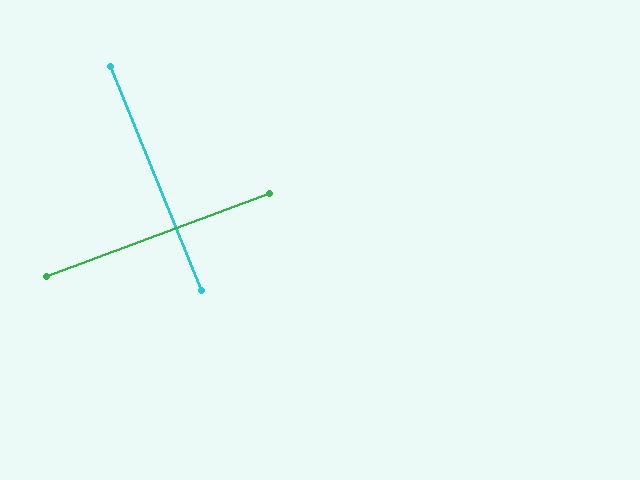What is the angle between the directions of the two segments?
Approximately 88 degrees.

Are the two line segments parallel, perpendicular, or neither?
Perpendicular — they meet at approximately 88°.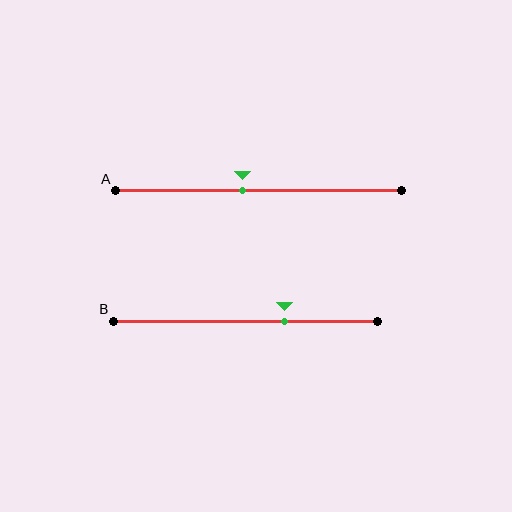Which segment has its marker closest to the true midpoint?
Segment A has its marker closest to the true midpoint.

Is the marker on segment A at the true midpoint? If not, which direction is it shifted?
No, the marker on segment A is shifted to the left by about 6% of the segment length.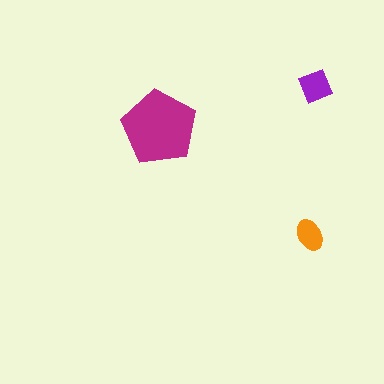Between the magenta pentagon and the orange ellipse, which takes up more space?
The magenta pentagon.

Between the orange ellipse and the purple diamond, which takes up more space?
The purple diamond.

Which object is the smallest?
The orange ellipse.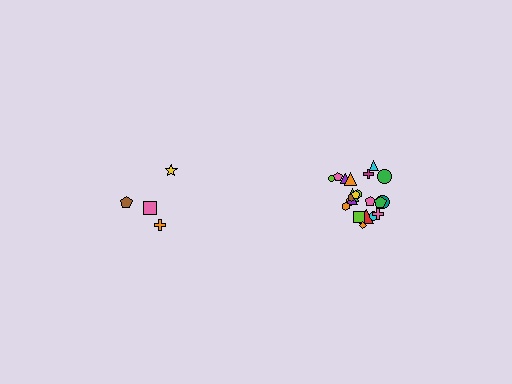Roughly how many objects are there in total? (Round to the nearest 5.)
Roughly 25 objects in total.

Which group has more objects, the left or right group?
The right group.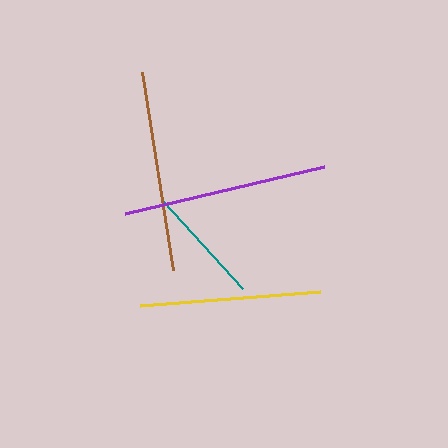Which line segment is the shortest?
The teal line is the shortest at approximately 119 pixels.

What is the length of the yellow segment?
The yellow segment is approximately 180 pixels long.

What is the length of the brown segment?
The brown segment is approximately 200 pixels long.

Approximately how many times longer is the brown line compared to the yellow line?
The brown line is approximately 1.1 times the length of the yellow line.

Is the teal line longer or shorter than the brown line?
The brown line is longer than the teal line.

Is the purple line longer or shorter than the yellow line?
The purple line is longer than the yellow line.